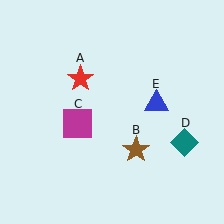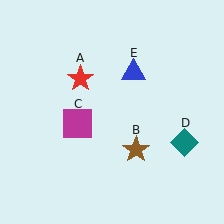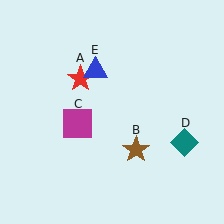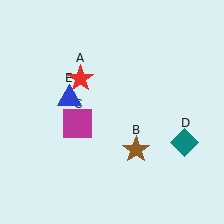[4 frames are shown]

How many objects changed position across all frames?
1 object changed position: blue triangle (object E).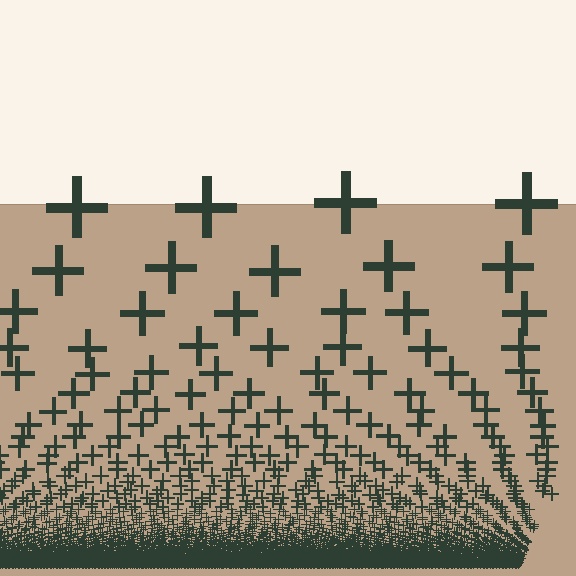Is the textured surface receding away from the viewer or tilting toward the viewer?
The surface appears to tilt toward the viewer. Texture elements get larger and sparser toward the top.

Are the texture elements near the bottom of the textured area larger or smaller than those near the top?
Smaller. The gradient is inverted — elements near the bottom are smaller and denser.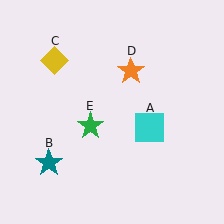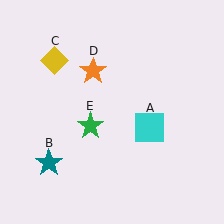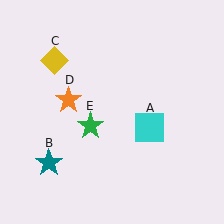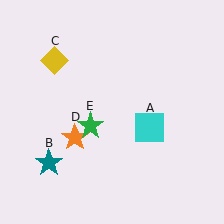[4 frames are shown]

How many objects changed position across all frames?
1 object changed position: orange star (object D).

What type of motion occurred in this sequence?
The orange star (object D) rotated counterclockwise around the center of the scene.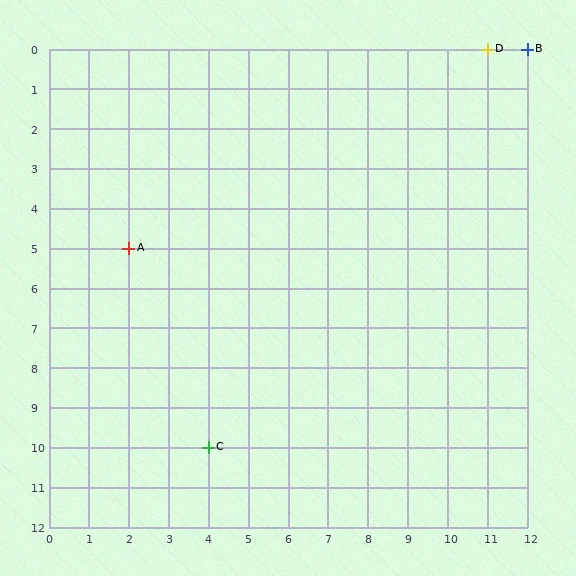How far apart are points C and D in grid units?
Points C and D are 7 columns and 10 rows apart (about 12.2 grid units diagonally).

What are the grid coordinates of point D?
Point D is at grid coordinates (11, 0).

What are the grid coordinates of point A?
Point A is at grid coordinates (2, 5).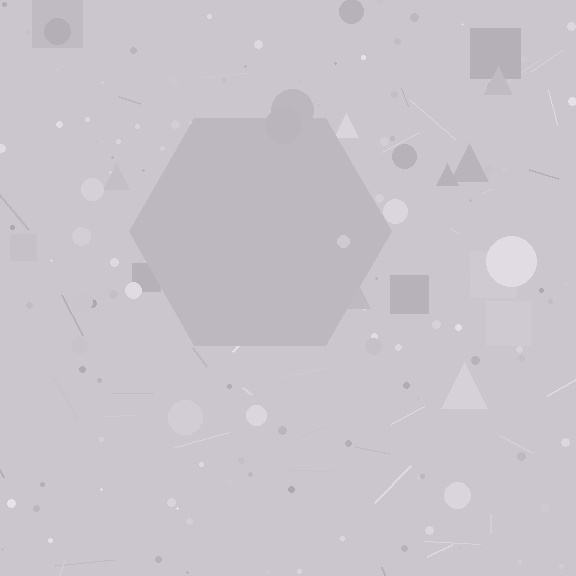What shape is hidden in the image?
A hexagon is hidden in the image.